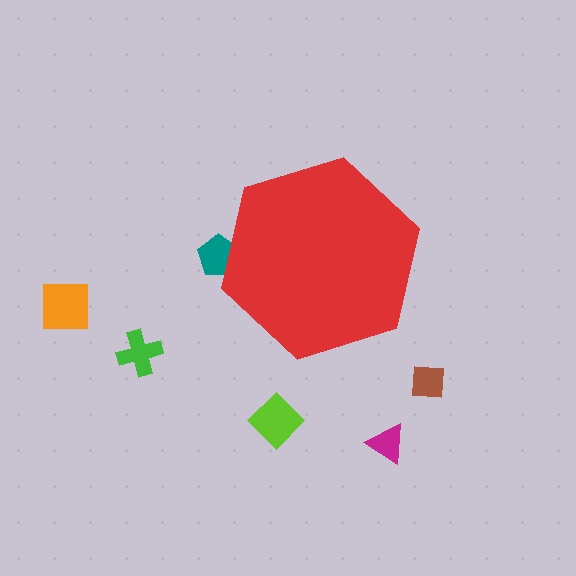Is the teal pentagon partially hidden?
Yes, the teal pentagon is partially hidden behind the red hexagon.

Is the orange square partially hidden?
No, the orange square is fully visible.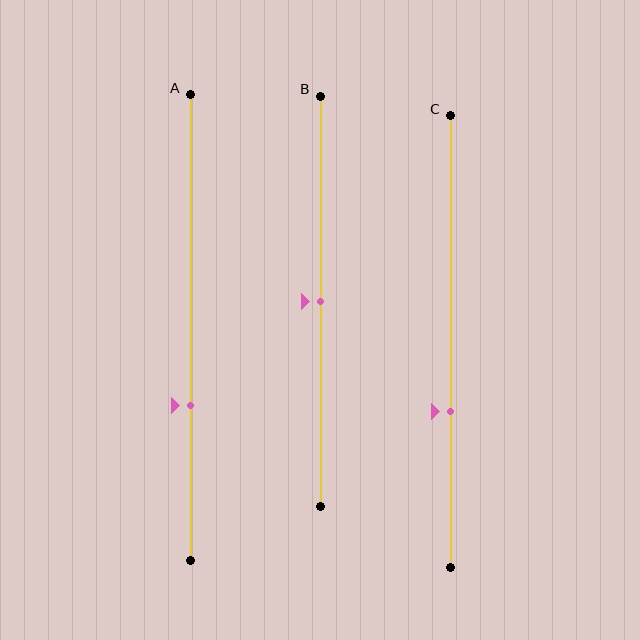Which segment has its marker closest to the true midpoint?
Segment B has its marker closest to the true midpoint.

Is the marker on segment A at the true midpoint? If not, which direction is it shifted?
No, the marker on segment A is shifted downward by about 17% of the segment length.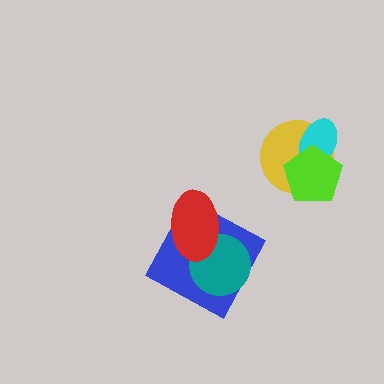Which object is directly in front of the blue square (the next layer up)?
The teal circle is directly in front of the blue square.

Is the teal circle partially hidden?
Yes, it is partially covered by another shape.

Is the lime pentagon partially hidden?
No, no other shape covers it.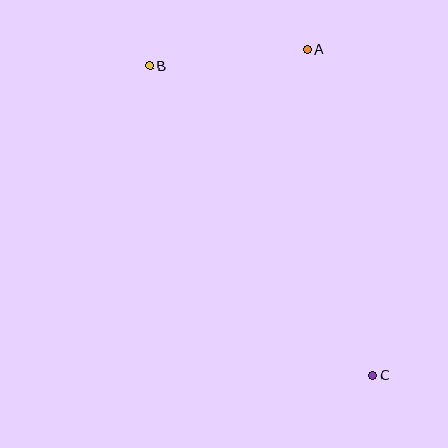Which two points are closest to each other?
Points A and B are closest to each other.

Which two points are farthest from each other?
Points B and C are farthest from each other.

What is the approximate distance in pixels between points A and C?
The distance between A and C is approximately 332 pixels.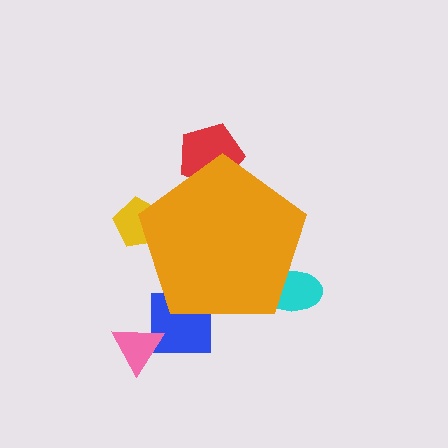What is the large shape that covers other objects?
An orange pentagon.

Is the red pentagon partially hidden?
Yes, the red pentagon is partially hidden behind the orange pentagon.